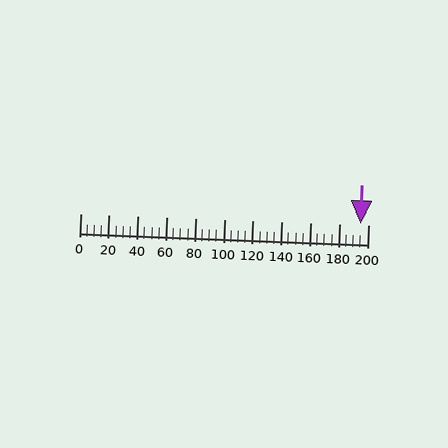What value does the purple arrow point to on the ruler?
The purple arrow points to approximately 195.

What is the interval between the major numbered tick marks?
The major tick marks are spaced 20 units apart.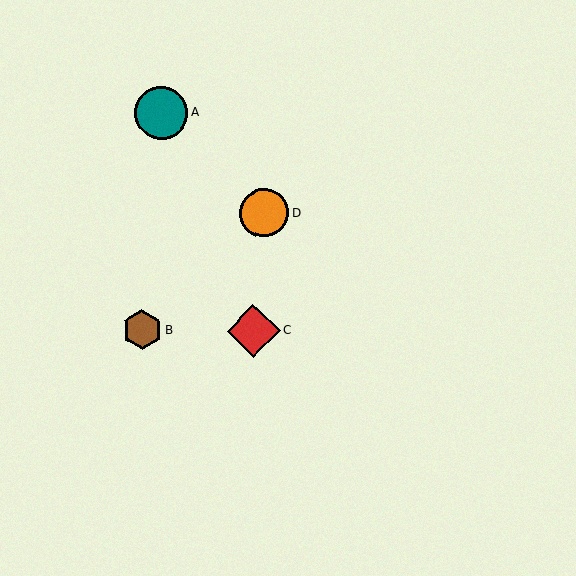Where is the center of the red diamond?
The center of the red diamond is at (253, 331).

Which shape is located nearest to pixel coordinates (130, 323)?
The brown hexagon (labeled B) at (142, 330) is nearest to that location.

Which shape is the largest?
The teal circle (labeled A) is the largest.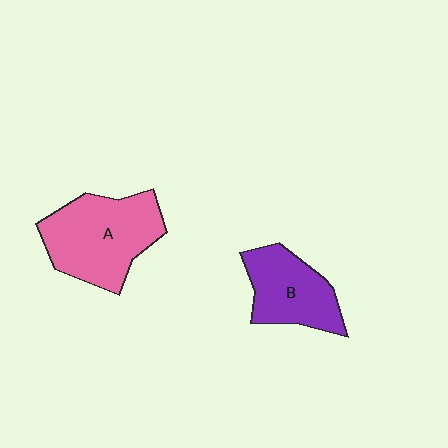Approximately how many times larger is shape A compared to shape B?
Approximately 1.4 times.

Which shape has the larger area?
Shape A (pink).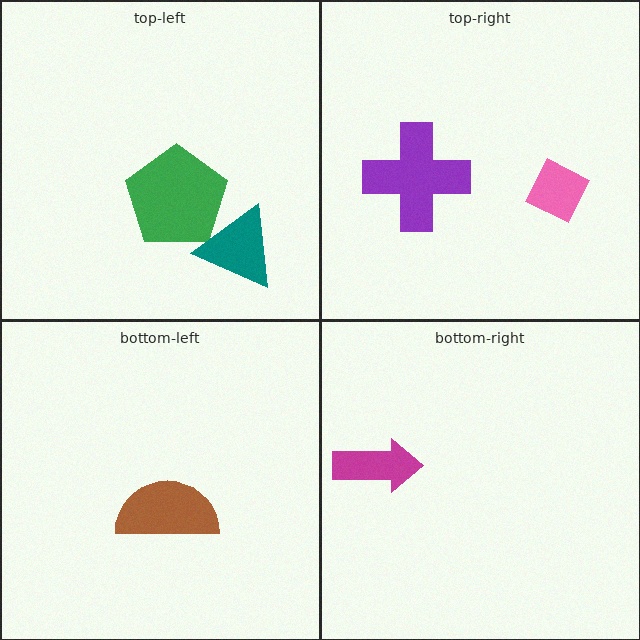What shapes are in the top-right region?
The purple cross, the pink diamond.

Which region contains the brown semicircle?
The bottom-left region.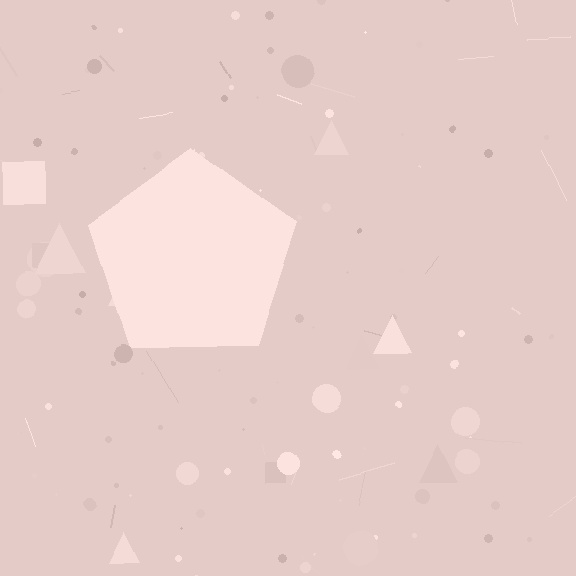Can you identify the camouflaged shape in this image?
The camouflaged shape is a pentagon.